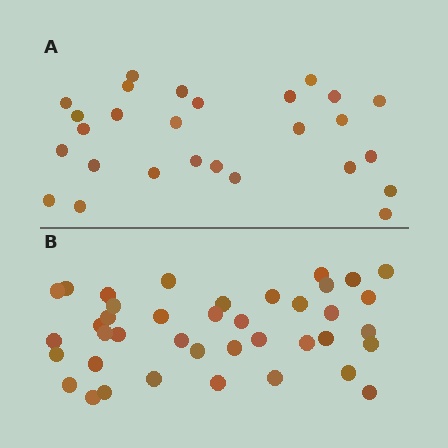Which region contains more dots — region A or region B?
Region B (the bottom region) has more dots.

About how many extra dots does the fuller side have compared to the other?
Region B has approximately 15 more dots than region A.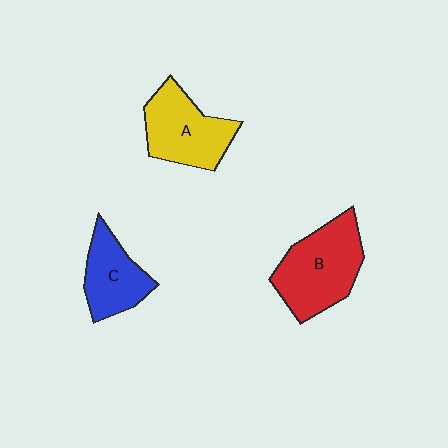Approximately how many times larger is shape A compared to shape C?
Approximately 1.2 times.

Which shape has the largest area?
Shape B (red).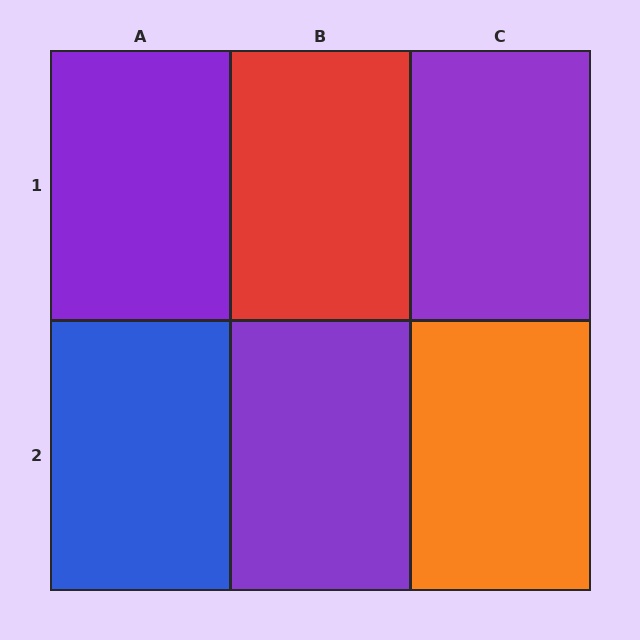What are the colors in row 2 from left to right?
Blue, purple, orange.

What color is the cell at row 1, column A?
Purple.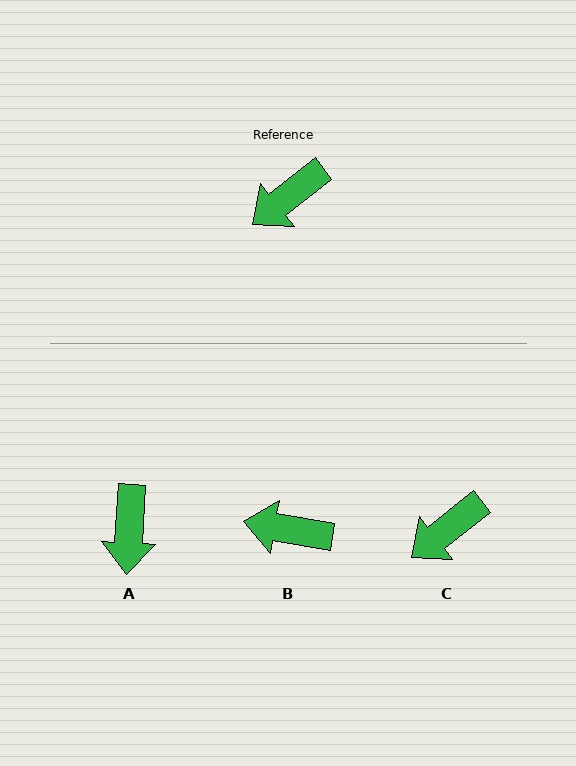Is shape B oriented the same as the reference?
No, it is off by about 48 degrees.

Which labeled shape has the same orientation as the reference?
C.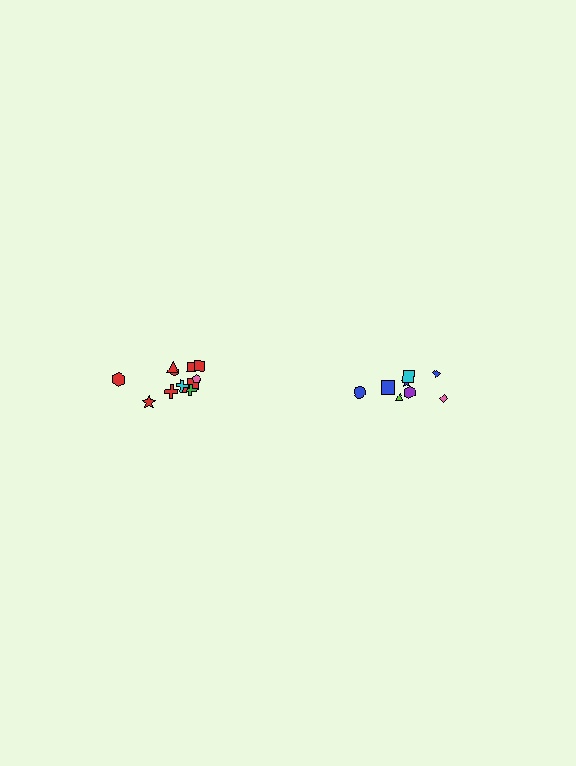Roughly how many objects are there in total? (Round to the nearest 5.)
Roughly 20 objects in total.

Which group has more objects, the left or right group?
The left group.